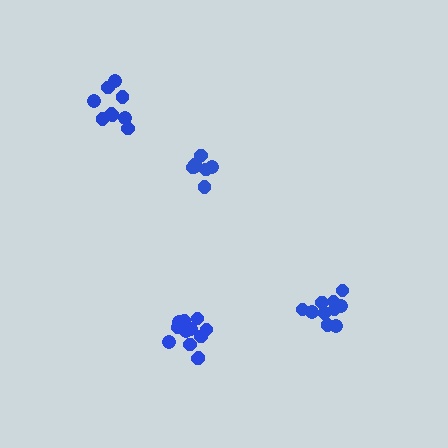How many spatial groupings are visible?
There are 4 spatial groupings.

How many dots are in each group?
Group 1: 7 dots, Group 2: 12 dots, Group 3: 9 dots, Group 4: 10 dots (38 total).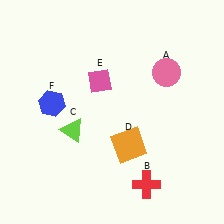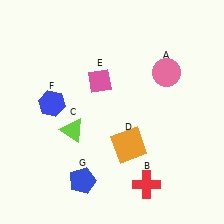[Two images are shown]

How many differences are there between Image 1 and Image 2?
There is 1 difference between the two images.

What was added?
A blue pentagon (G) was added in Image 2.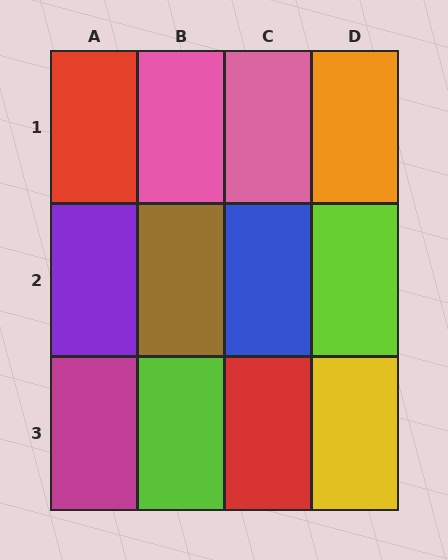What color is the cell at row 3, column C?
Red.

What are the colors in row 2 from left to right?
Purple, brown, blue, lime.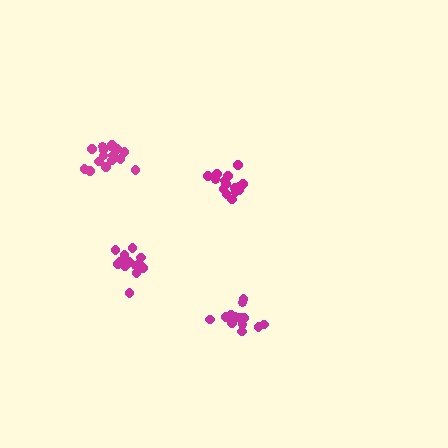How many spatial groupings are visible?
There are 4 spatial groupings.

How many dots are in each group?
Group 1: 15 dots, Group 2: 13 dots, Group 3: 16 dots, Group 4: 16 dots (60 total).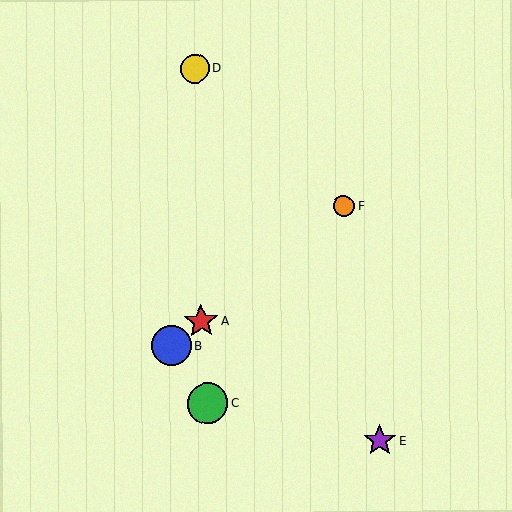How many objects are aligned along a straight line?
3 objects (A, B, F) are aligned along a straight line.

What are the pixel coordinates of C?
Object C is at (208, 403).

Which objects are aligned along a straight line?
Objects A, B, F are aligned along a straight line.